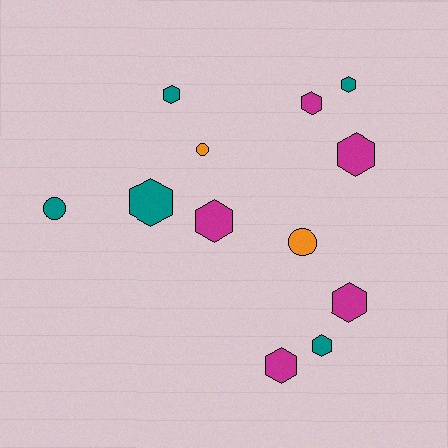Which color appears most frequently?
Teal, with 5 objects.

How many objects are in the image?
There are 12 objects.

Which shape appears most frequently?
Hexagon, with 9 objects.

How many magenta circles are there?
There are no magenta circles.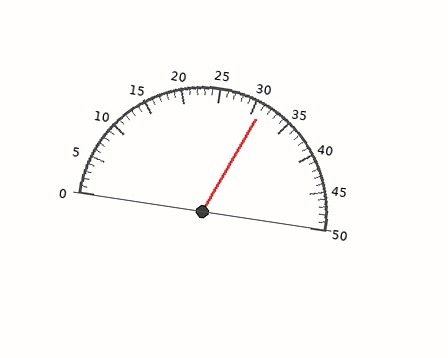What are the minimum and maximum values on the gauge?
The gauge ranges from 0 to 50.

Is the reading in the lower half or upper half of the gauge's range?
The reading is in the upper half of the range (0 to 50).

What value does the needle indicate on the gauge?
The needle indicates approximately 31.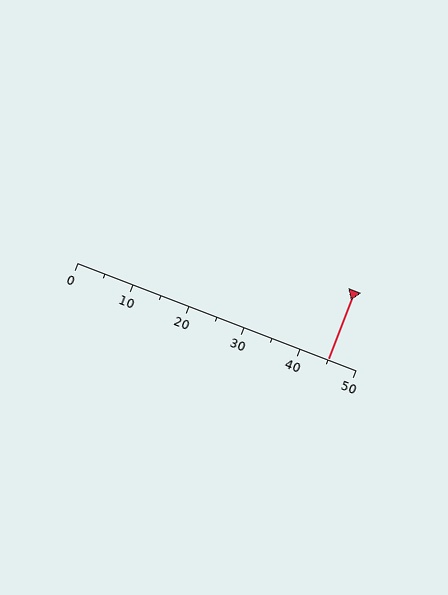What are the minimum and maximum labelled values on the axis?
The axis runs from 0 to 50.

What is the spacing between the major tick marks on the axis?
The major ticks are spaced 10 apart.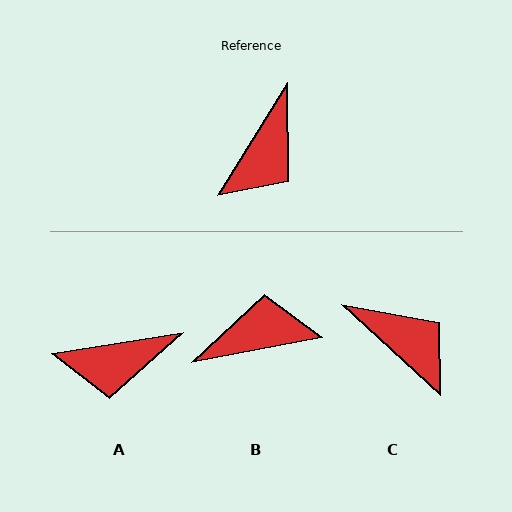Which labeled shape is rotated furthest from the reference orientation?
B, about 133 degrees away.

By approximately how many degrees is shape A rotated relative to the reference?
Approximately 49 degrees clockwise.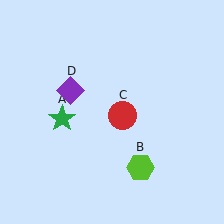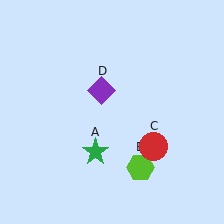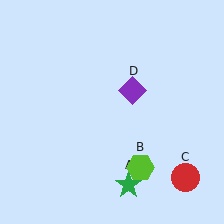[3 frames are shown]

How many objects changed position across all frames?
3 objects changed position: green star (object A), red circle (object C), purple diamond (object D).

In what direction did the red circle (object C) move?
The red circle (object C) moved down and to the right.